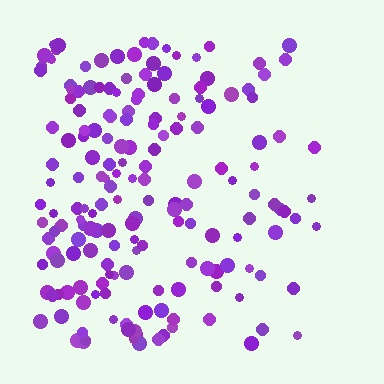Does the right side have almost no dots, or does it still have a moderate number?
Still a moderate number, just noticeably fewer than the left.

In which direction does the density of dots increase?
From right to left, with the left side densest.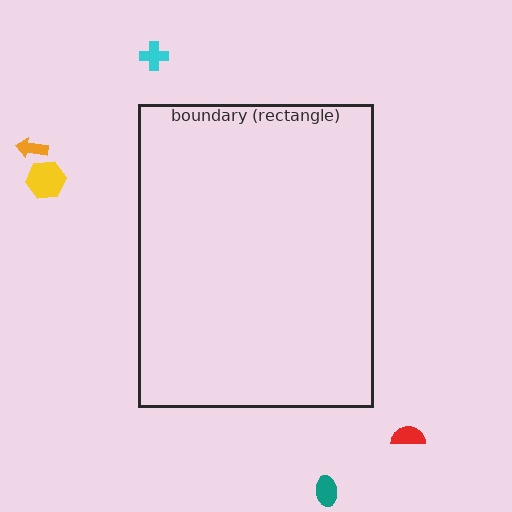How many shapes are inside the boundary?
0 inside, 5 outside.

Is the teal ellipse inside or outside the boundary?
Outside.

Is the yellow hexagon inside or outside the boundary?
Outside.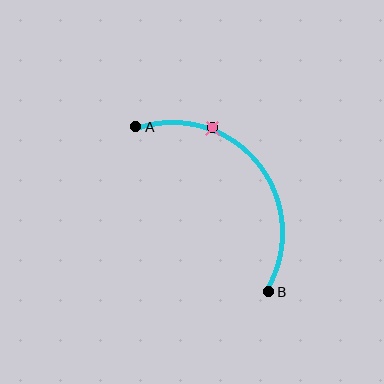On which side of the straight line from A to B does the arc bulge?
The arc bulges above and to the right of the straight line connecting A and B.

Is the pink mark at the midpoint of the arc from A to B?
No. The pink mark lies on the arc but is closer to endpoint A. The arc midpoint would be at the point on the curve equidistant along the arc from both A and B.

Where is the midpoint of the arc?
The arc midpoint is the point on the curve farthest from the straight line joining A and B. It sits above and to the right of that line.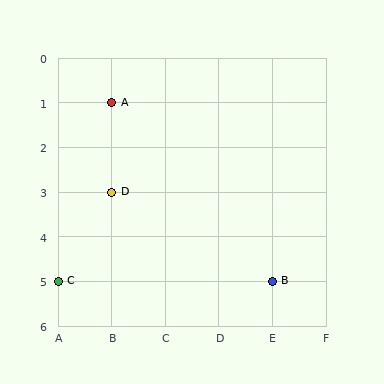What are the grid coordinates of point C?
Point C is at grid coordinates (A, 5).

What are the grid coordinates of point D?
Point D is at grid coordinates (B, 3).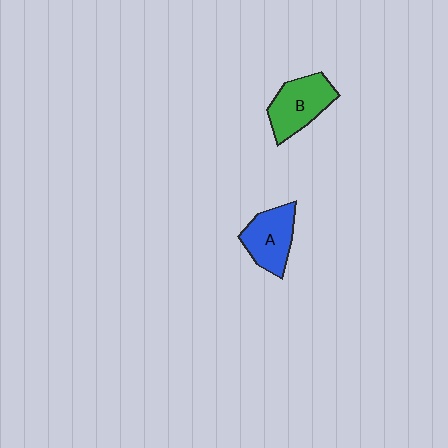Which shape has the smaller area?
Shape A (blue).